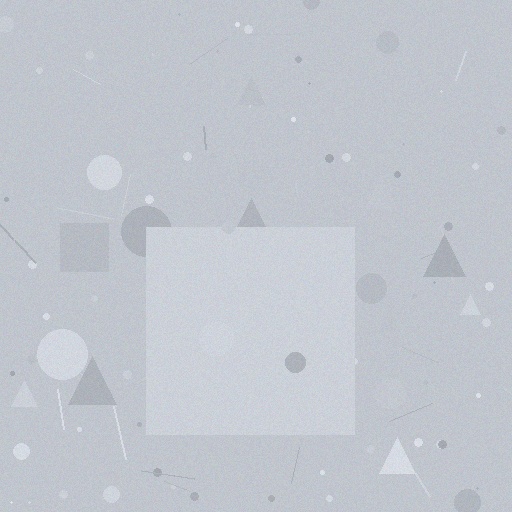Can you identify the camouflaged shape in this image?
The camouflaged shape is a square.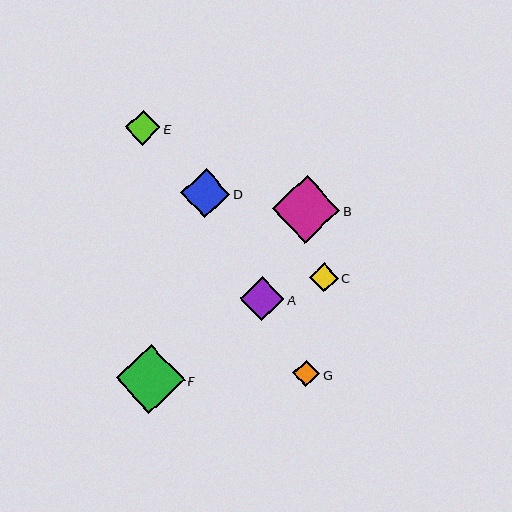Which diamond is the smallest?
Diamond G is the smallest with a size of approximately 27 pixels.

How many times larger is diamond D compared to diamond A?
Diamond D is approximately 1.1 times the size of diamond A.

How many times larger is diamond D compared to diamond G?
Diamond D is approximately 1.8 times the size of diamond G.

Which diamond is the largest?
Diamond F is the largest with a size of approximately 69 pixels.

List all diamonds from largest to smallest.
From largest to smallest: F, B, D, A, E, C, G.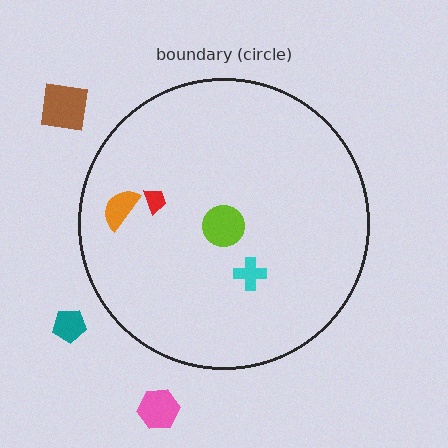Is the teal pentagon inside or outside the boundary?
Outside.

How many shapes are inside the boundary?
4 inside, 3 outside.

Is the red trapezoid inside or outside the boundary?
Inside.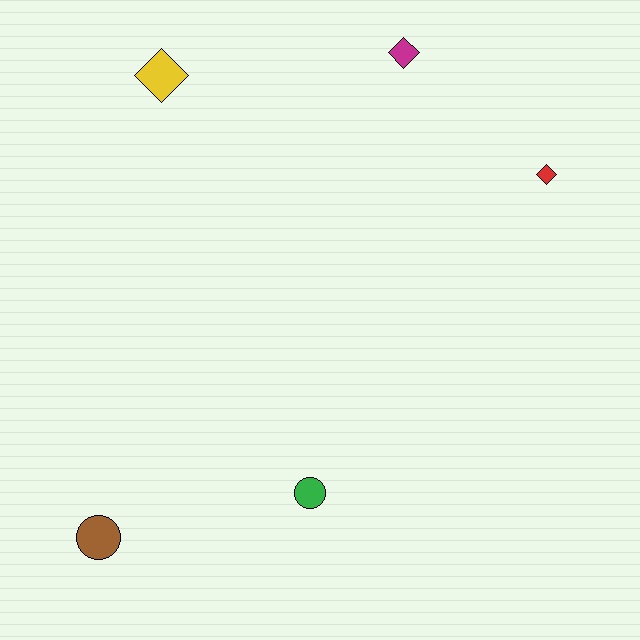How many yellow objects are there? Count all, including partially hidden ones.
There is 1 yellow object.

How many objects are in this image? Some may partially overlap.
There are 5 objects.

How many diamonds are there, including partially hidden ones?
There are 3 diamonds.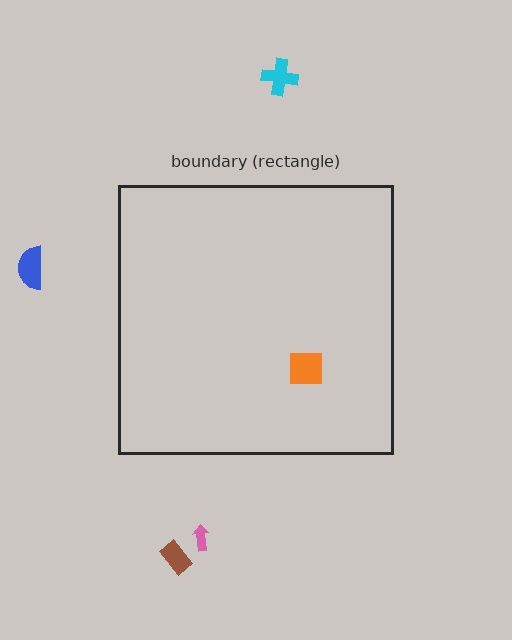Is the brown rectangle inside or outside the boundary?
Outside.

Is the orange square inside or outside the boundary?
Inside.